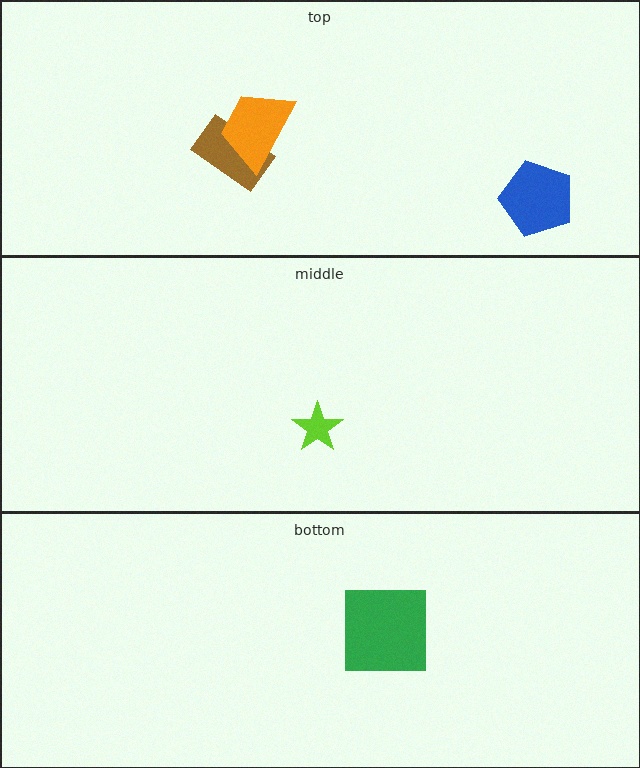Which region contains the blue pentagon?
The top region.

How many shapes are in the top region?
3.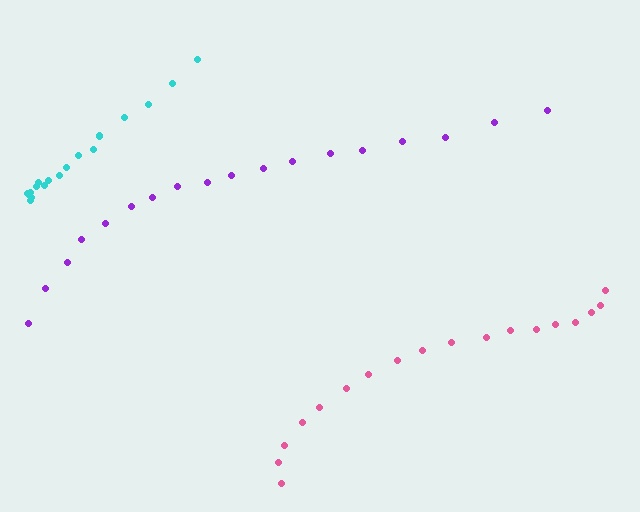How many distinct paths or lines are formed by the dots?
There are 3 distinct paths.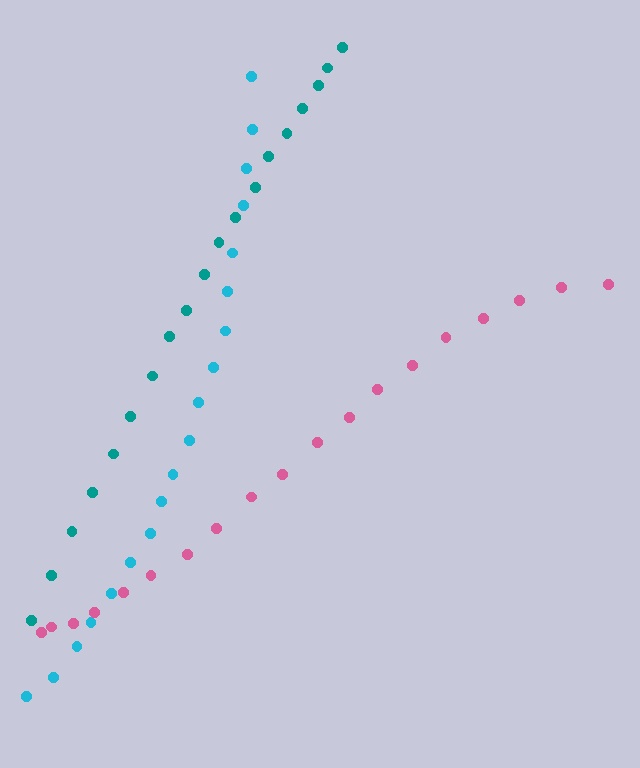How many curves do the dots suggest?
There are 3 distinct paths.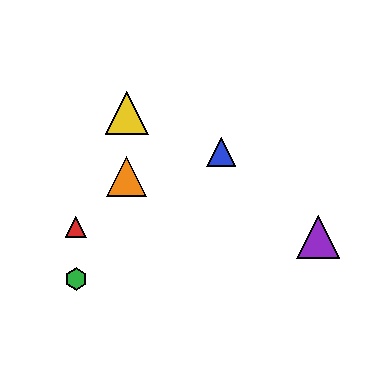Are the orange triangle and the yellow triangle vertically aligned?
Yes, both are at x≈127.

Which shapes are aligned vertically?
The yellow triangle, the orange triangle are aligned vertically.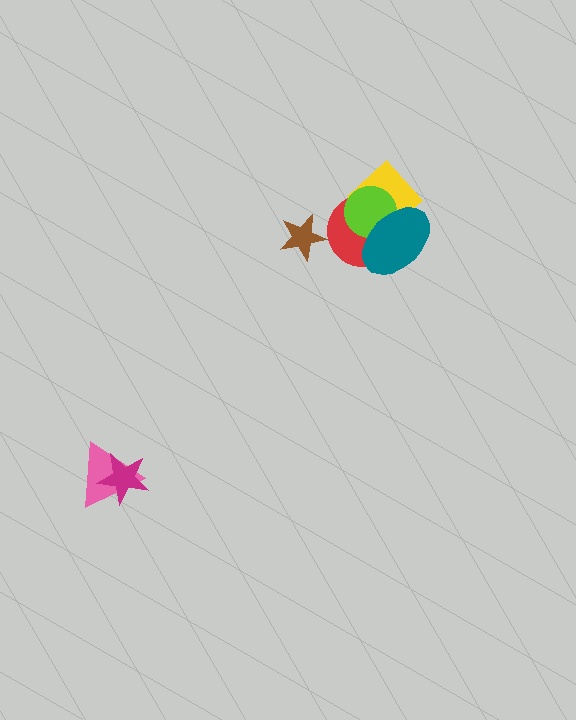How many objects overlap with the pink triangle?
1 object overlaps with the pink triangle.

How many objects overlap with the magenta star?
1 object overlaps with the magenta star.